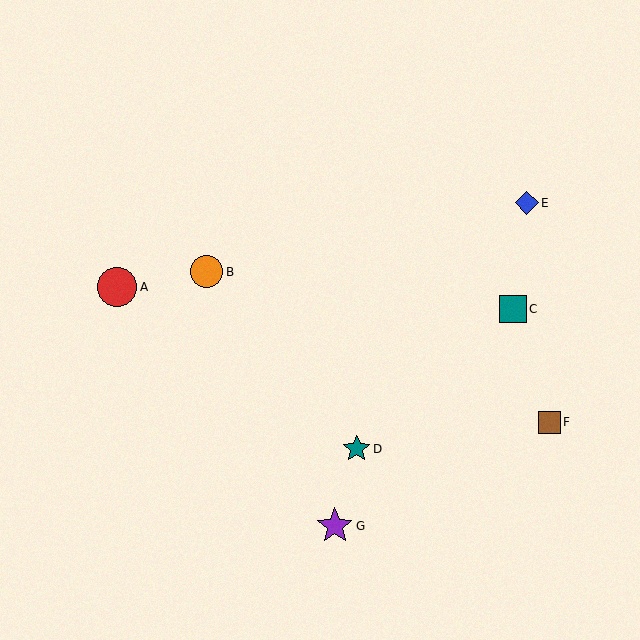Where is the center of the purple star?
The center of the purple star is at (335, 526).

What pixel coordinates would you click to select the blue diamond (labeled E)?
Click at (527, 203) to select the blue diamond E.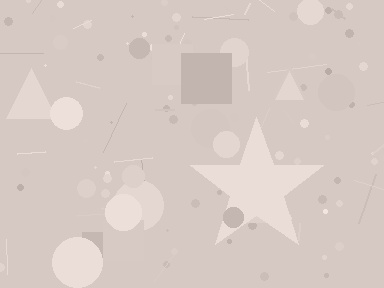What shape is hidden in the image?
A star is hidden in the image.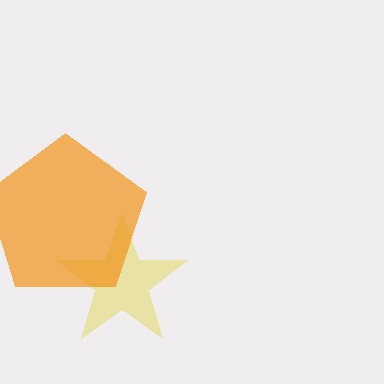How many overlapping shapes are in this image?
There are 2 overlapping shapes in the image.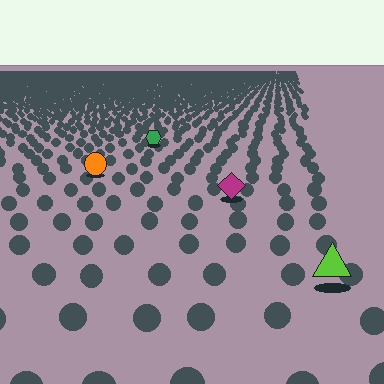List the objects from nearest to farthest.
From nearest to farthest: the lime triangle, the magenta diamond, the orange circle, the green hexagon.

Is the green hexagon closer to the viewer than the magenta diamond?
No. The magenta diamond is closer — you can tell from the texture gradient: the ground texture is coarser near it.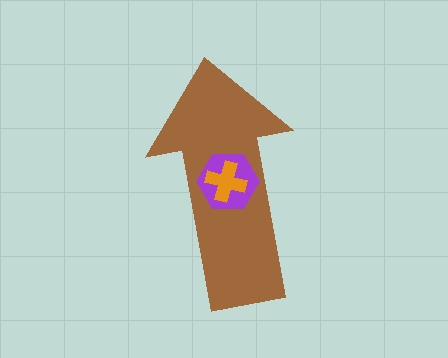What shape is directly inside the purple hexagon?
The orange cross.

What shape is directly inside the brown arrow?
The purple hexagon.